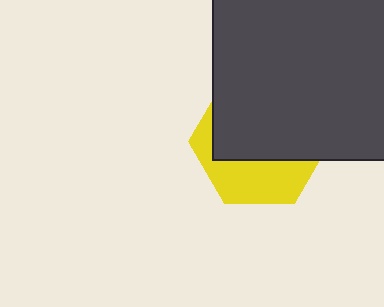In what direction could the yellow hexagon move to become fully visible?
The yellow hexagon could move down. That would shift it out from behind the dark gray square entirely.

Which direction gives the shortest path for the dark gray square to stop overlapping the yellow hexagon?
Moving up gives the shortest separation.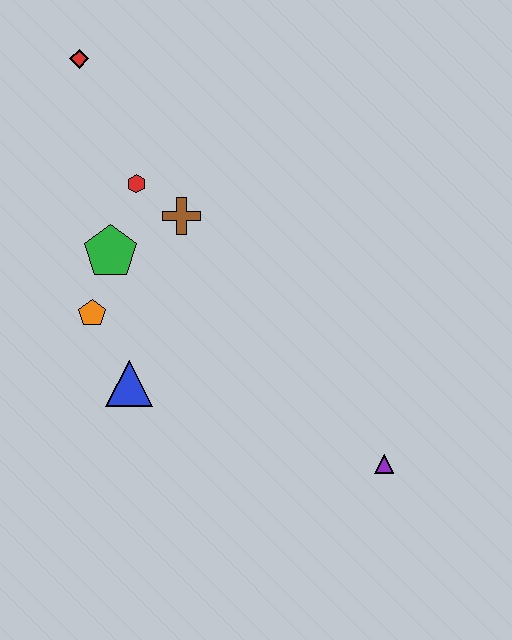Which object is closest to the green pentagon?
The orange pentagon is closest to the green pentagon.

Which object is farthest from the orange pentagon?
The purple triangle is farthest from the orange pentagon.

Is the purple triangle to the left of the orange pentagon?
No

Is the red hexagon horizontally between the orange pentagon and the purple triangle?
Yes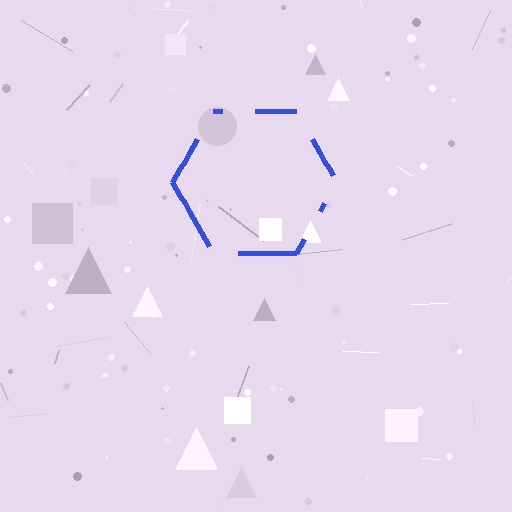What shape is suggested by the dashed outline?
The dashed outline suggests a hexagon.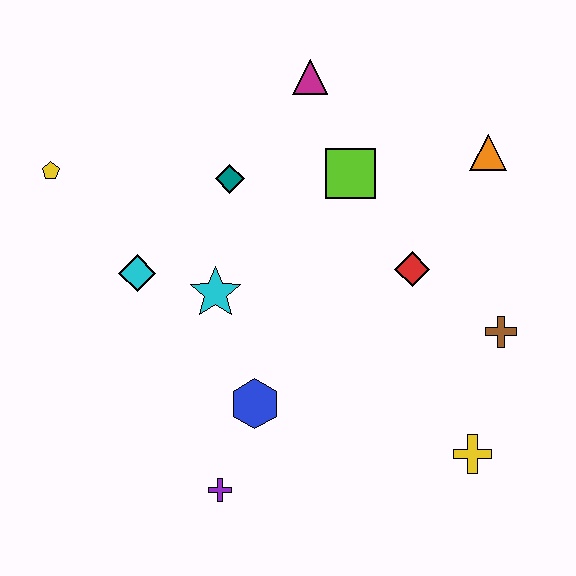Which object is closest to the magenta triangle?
The lime square is closest to the magenta triangle.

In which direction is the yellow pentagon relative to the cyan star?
The yellow pentagon is to the left of the cyan star.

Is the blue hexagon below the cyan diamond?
Yes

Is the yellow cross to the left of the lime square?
No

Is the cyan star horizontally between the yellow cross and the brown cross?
No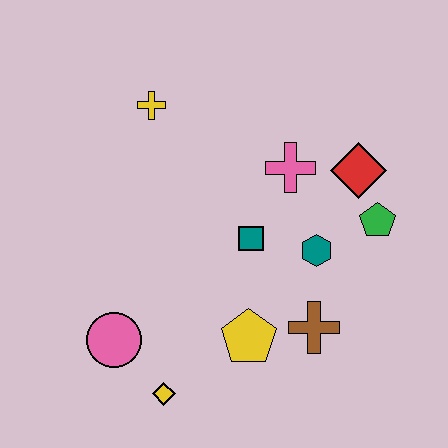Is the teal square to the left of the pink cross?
Yes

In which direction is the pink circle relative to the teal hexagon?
The pink circle is to the left of the teal hexagon.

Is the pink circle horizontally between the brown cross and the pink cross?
No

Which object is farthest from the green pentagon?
The pink circle is farthest from the green pentagon.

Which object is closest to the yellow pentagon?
The brown cross is closest to the yellow pentagon.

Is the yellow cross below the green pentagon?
No